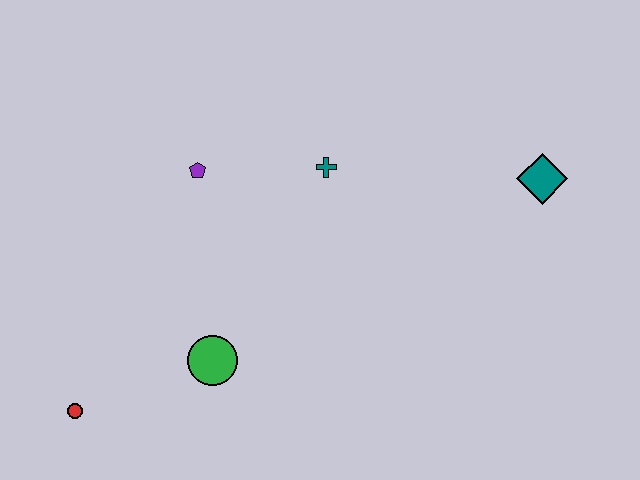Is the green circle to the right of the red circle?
Yes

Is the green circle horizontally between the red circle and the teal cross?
Yes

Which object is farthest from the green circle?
The teal diamond is farthest from the green circle.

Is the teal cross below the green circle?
No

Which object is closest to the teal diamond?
The teal cross is closest to the teal diamond.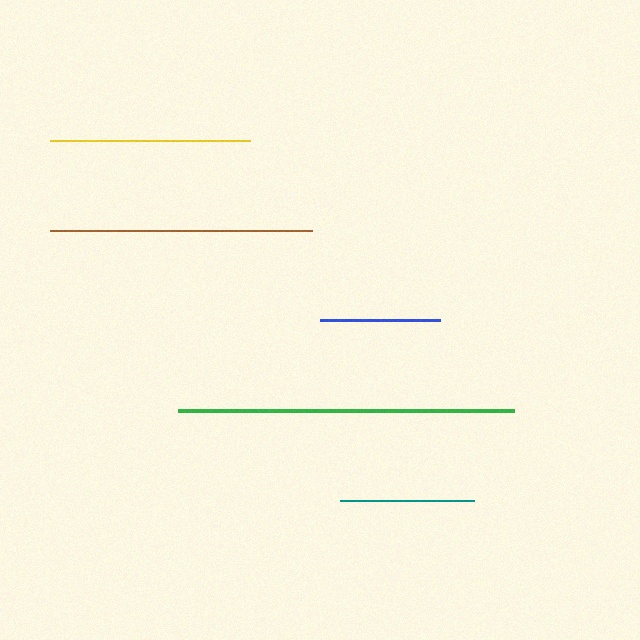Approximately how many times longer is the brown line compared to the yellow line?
The brown line is approximately 1.3 times the length of the yellow line.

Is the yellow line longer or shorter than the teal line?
The yellow line is longer than the teal line.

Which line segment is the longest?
The green line is the longest at approximately 336 pixels.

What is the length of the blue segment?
The blue segment is approximately 120 pixels long.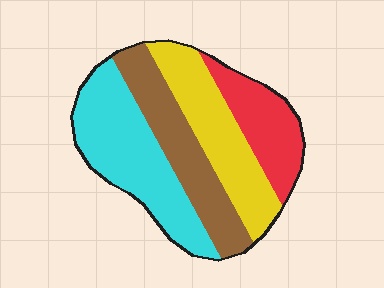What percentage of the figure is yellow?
Yellow covers 26% of the figure.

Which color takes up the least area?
Red, at roughly 20%.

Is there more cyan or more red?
Cyan.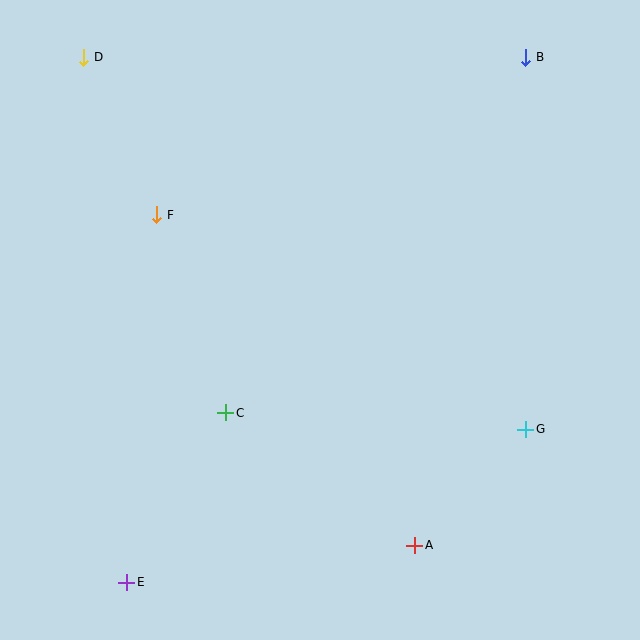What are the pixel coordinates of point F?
Point F is at (157, 215).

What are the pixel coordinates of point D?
Point D is at (84, 57).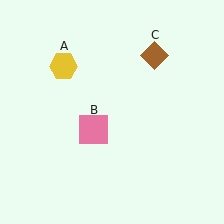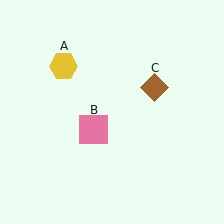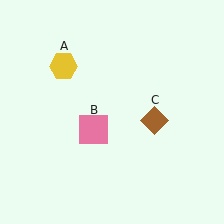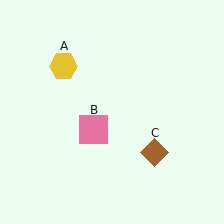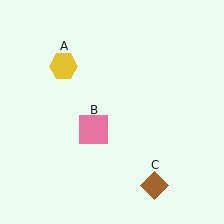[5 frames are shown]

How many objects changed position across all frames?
1 object changed position: brown diamond (object C).